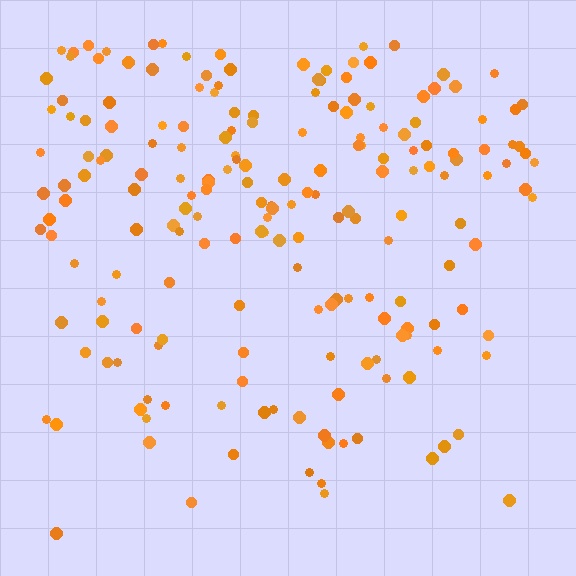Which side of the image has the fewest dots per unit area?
The bottom.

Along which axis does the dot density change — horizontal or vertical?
Vertical.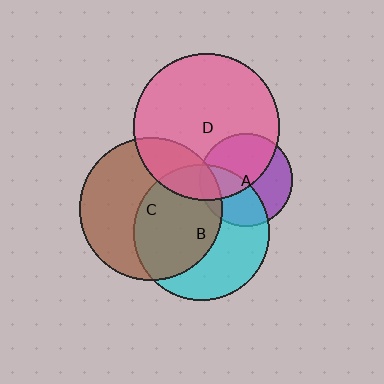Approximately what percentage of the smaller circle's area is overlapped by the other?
Approximately 55%.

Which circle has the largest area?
Circle D (pink).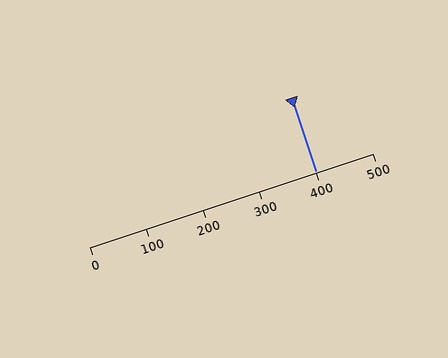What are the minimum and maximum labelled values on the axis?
The axis runs from 0 to 500.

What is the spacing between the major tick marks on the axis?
The major ticks are spaced 100 apart.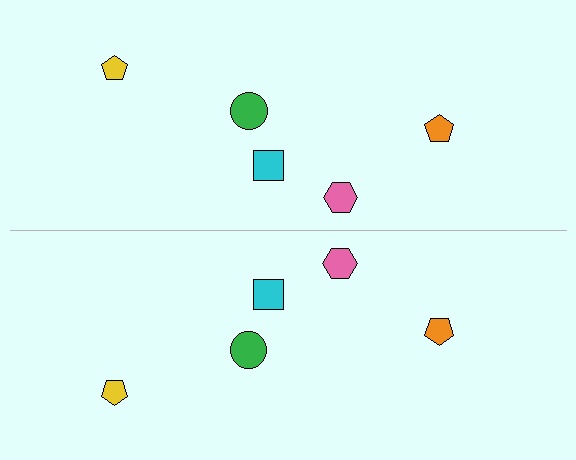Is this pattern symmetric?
Yes, this pattern has bilateral (reflection) symmetry.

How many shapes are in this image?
There are 10 shapes in this image.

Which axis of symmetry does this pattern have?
The pattern has a horizontal axis of symmetry running through the center of the image.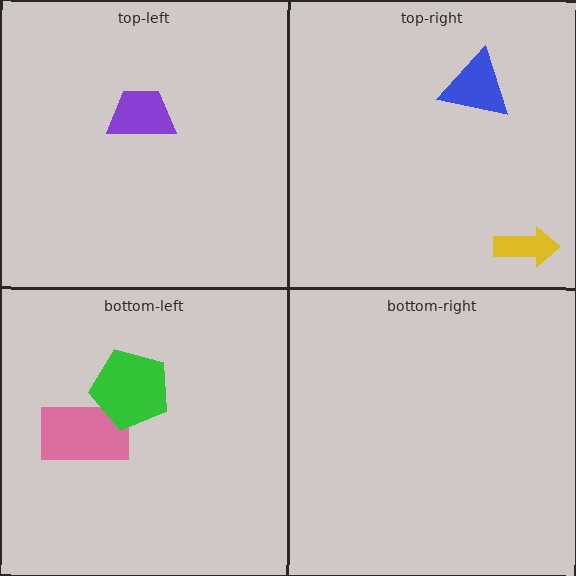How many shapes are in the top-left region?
1.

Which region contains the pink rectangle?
The bottom-left region.